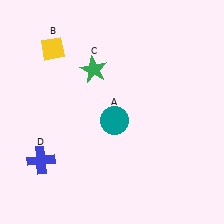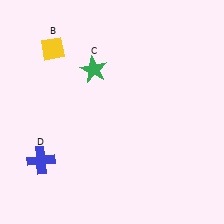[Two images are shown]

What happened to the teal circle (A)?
The teal circle (A) was removed in Image 2. It was in the bottom-right area of Image 1.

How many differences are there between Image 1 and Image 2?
There is 1 difference between the two images.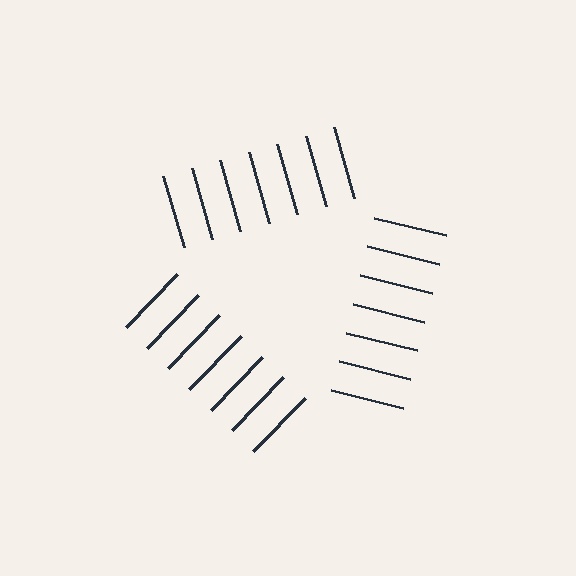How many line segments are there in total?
21 — 7 along each of the 3 edges.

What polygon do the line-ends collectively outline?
An illusory triangle — the line segments terminate on its edges but no continuous stroke is drawn.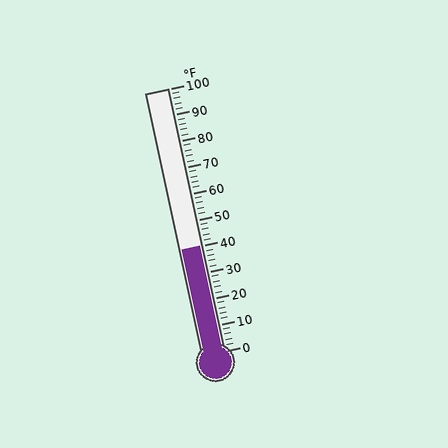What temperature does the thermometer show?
The thermometer shows approximately 40°F.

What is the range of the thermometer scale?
The thermometer scale ranges from 0°F to 100°F.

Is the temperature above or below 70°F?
The temperature is below 70°F.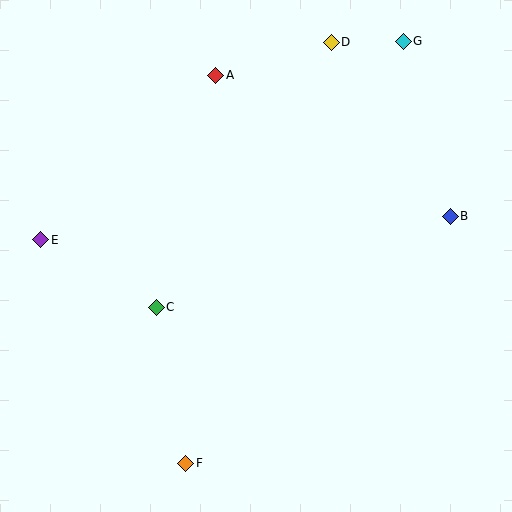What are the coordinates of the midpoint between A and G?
The midpoint between A and G is at (309, 58).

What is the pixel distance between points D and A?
The distance between D and A is 120 pixels.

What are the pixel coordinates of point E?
Point E is at (41, 240).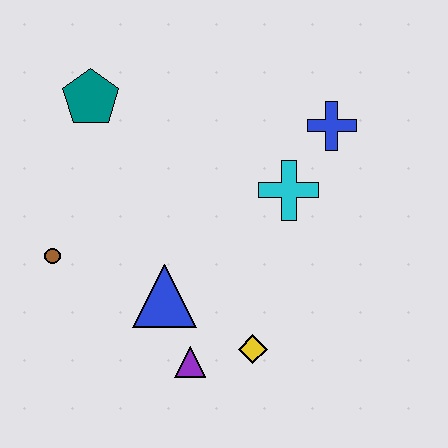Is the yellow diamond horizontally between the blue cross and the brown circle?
Yes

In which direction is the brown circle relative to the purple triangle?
The brown circle is to the left of the purple triangle.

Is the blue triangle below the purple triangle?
No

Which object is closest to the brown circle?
The blue triangle is closest to the brown circle.